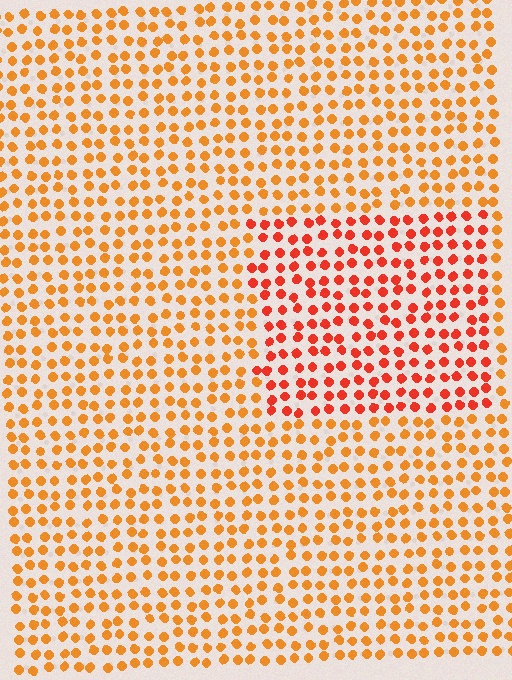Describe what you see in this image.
The image is filled with small orange elements in a uniform arrangement. A rectangle-shaped region is visible where the elements are tinted to a slightly different hue, forming a subtle color boundary.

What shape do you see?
I see a rectangle.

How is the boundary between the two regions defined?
The boundary is defined purely by a slight shift in hue (about 27 degrees). Spacing, size, and orientation are identical on both sides.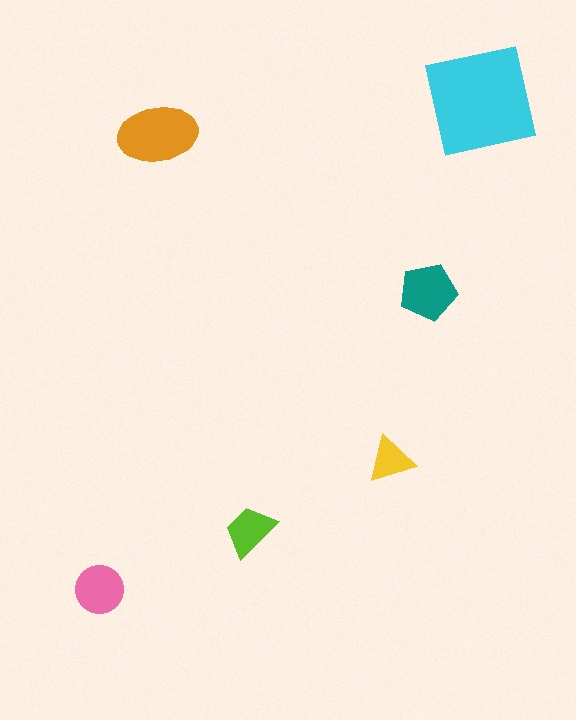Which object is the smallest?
The yellow triangle.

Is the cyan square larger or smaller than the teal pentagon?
Larger.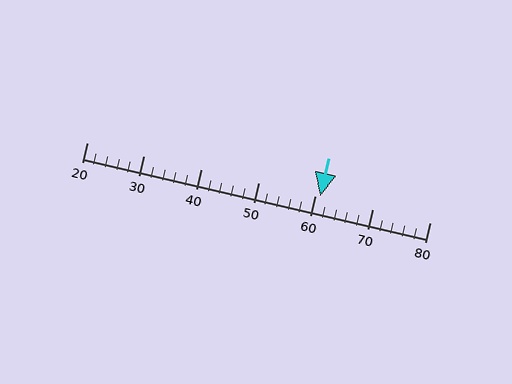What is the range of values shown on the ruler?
The ruler shows values from 20 to 80.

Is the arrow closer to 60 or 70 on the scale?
The arrow is closer to 60.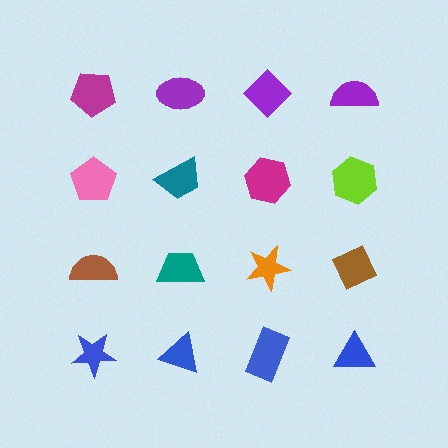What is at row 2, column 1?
A pink pentagon.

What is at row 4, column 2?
A blue triangle.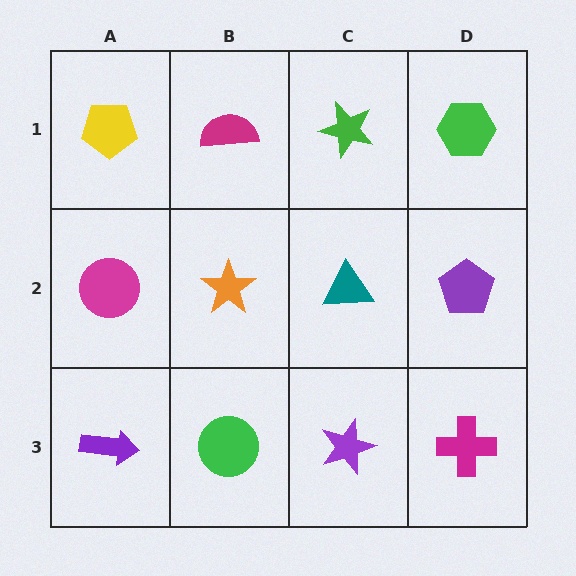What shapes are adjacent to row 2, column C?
A green star (row 1, column C), a purple star (row 3, column C), an orange star (row 2, column B), a purple pentagon (row 2, column D).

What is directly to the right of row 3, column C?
A magenta cross.